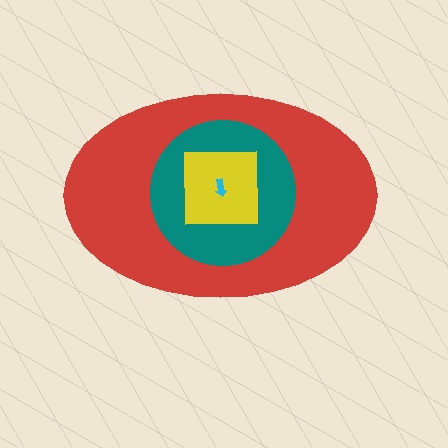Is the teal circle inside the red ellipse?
Yes.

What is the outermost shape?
The red ellipse.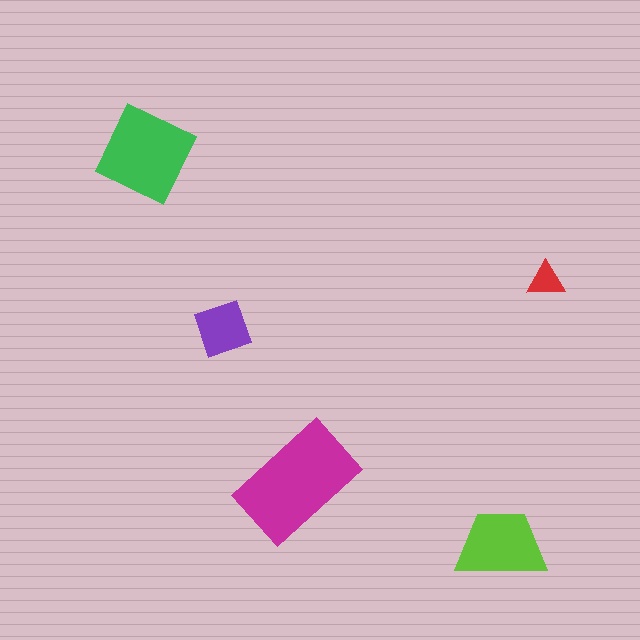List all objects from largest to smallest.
The magenta rectangle, the green square, the lime trapezoid, the purple diamond, the red triangle.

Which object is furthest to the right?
The red triangle is rightmost.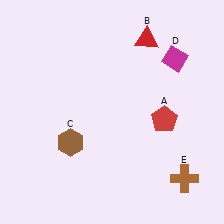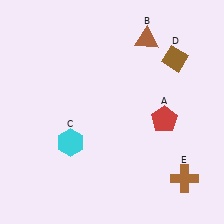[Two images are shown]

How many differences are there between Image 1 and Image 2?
There are 3 differences between the two images.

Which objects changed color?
B changed from red to brown. C changed from brown to cyan. D changed from magenta to brown.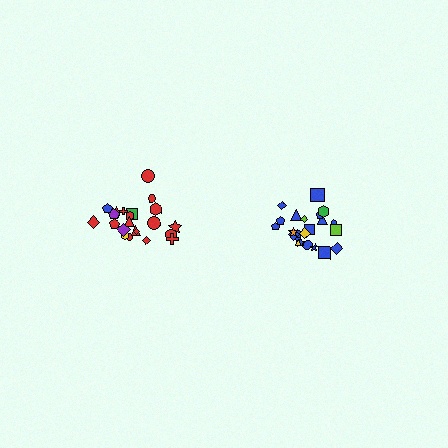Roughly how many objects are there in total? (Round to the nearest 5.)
Roughly 45 objects in total.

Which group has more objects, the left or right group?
The right group.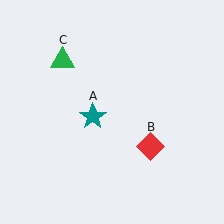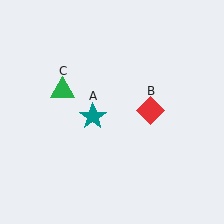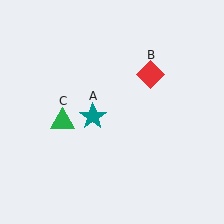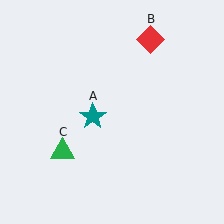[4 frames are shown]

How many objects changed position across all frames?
2 objects changed position: red diamond (object B), green triangle (object C).